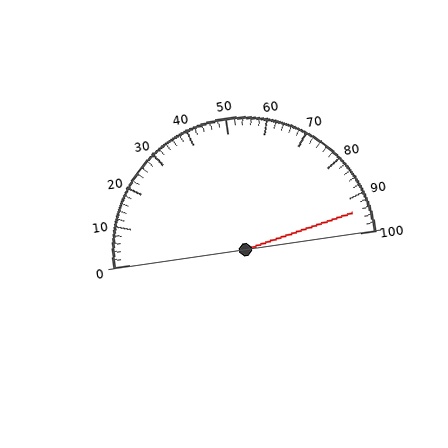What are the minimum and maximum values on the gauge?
The gauge ranges from 0 to 100.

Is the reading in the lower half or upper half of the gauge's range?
The reading is in the upper half of the range (0 to 100).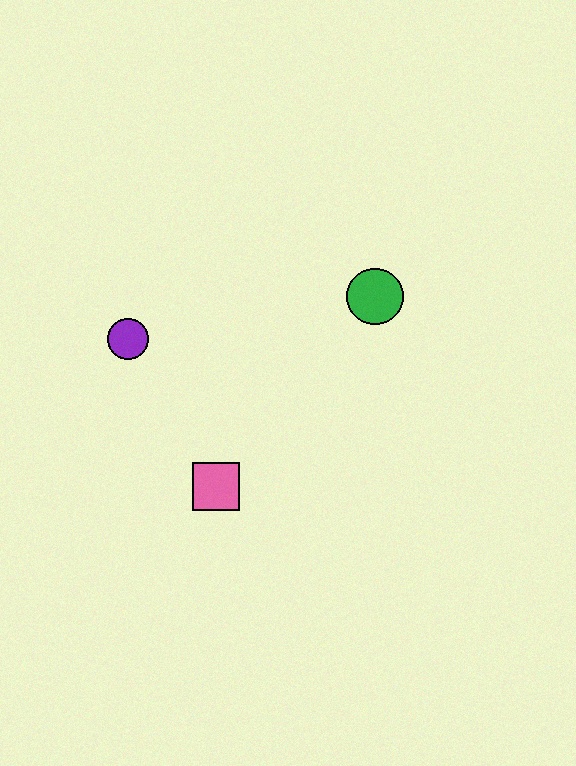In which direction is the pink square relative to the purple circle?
The pink square is below the purple circle.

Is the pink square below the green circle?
Yes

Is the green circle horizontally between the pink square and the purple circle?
No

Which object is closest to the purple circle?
The pink square is closest to the purple circle.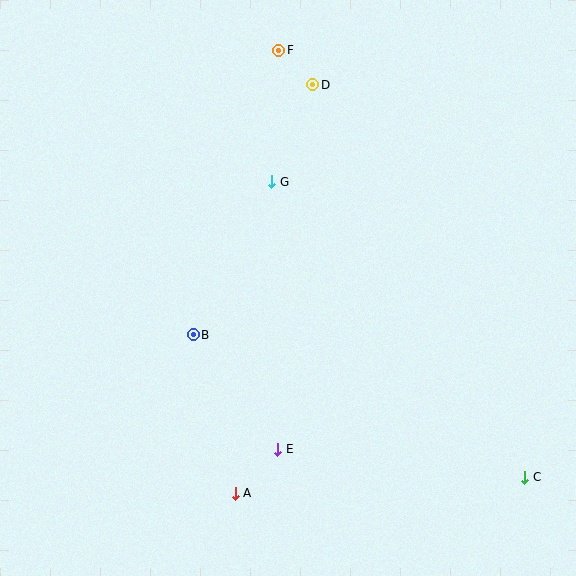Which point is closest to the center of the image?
Point B at (193, 335) is closest to the center.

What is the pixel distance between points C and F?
The distance between C and F is 493 pixels.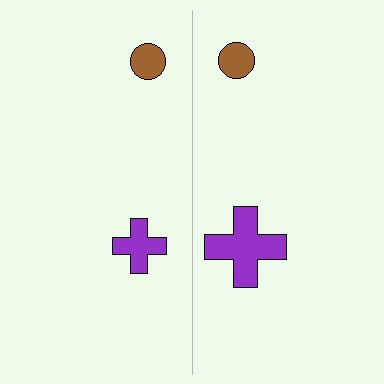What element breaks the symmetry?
The purple cross on the right side has a different size than its mirror counterpart.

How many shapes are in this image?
There are 4 shapes in this image.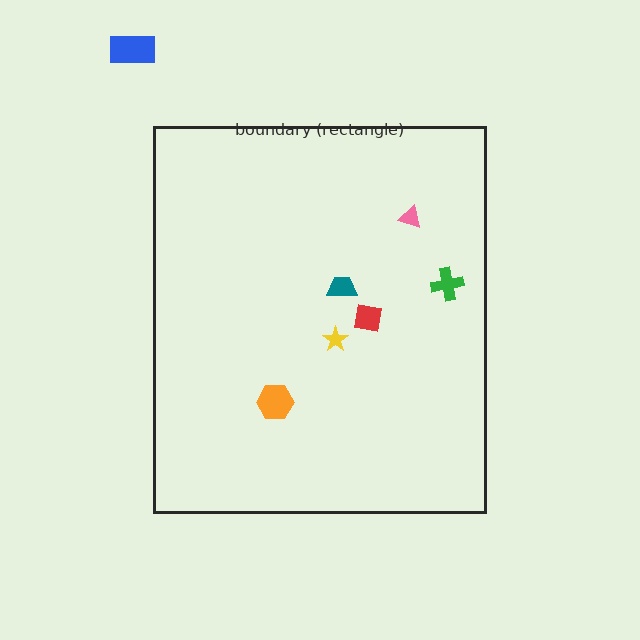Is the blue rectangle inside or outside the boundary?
Outside.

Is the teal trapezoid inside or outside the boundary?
Inside.